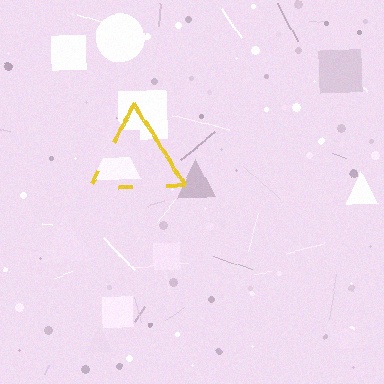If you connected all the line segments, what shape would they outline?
They would outline a triangle.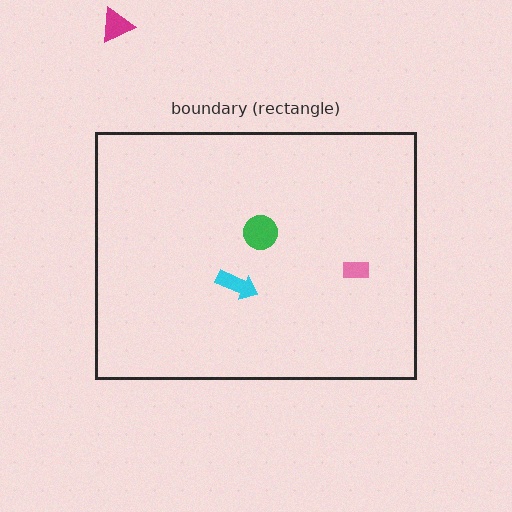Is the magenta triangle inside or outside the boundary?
Outside.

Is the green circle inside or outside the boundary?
Inside.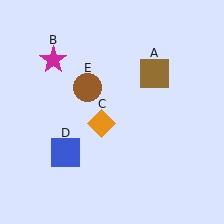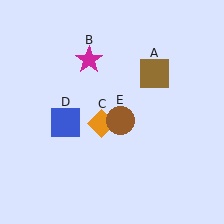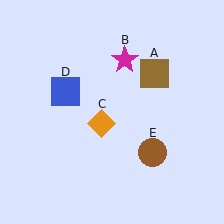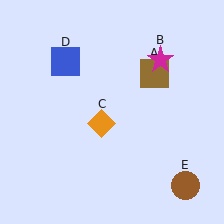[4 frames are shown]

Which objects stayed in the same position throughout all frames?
Brown square (object A) and orange diamond (object C) remained stationary.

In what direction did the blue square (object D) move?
The blue square (object D) moved up.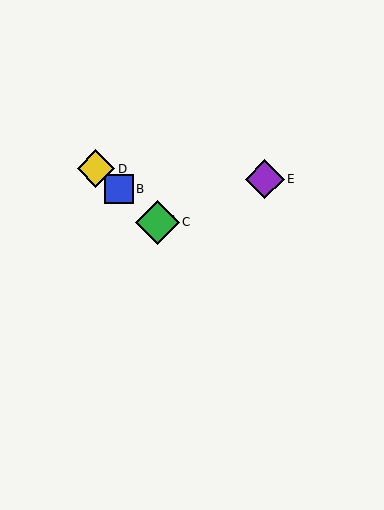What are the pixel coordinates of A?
Object A is at (155, 220).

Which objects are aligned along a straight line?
Objects A, B, C, D are aligned along a straight line.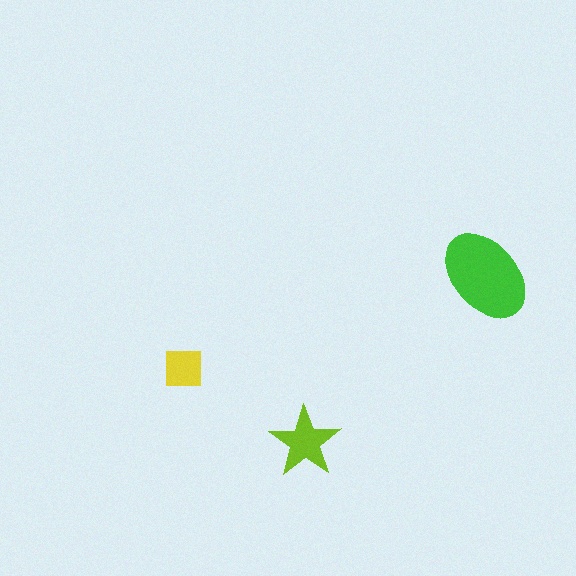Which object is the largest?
The green ellipse.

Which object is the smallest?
The yellow square.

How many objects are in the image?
There are 3 objects in the image.